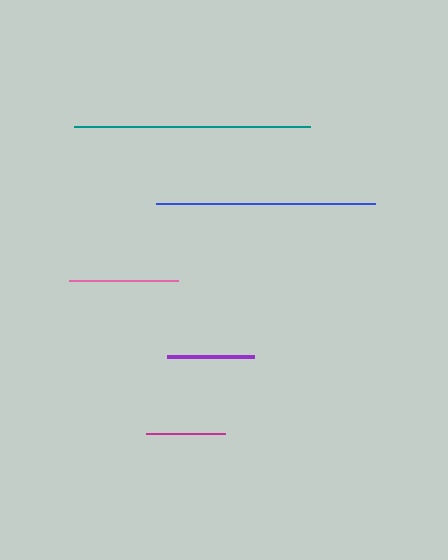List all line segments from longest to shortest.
From longest to shortest: teal, blue, pink, purple, magenta.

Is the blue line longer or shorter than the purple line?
The blue line is longer than the purple line.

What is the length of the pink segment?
The pink segment is approximately 109 pixels long.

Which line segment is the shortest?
The magenta line is the shortest at approximately 79 pixels.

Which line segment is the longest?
The teal line is the longest at approximately 237 pixels.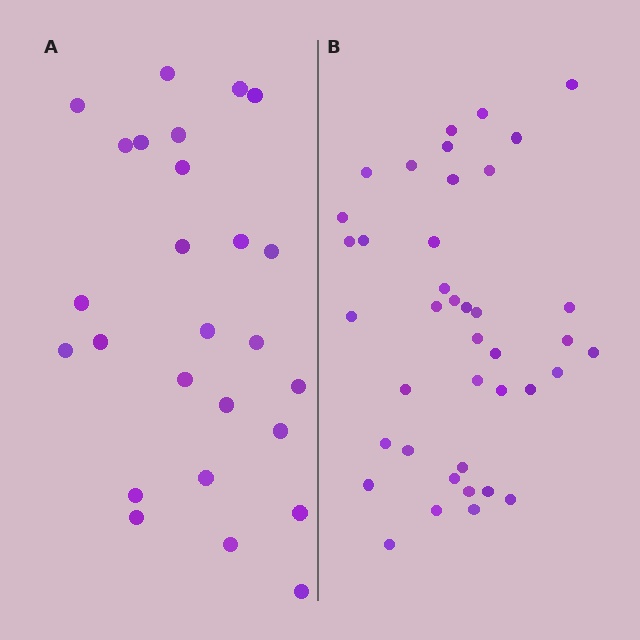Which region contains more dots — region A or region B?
Region B (the right region) has more dots.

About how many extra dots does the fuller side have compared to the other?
Region B has approximately 15 more dots than region A.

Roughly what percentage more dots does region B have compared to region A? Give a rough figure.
About 55% more.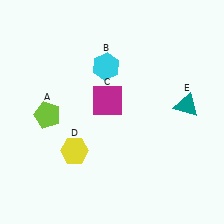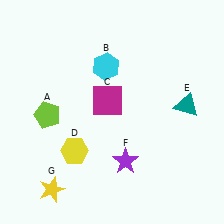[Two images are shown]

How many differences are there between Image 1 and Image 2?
There are 2 differences between the two images.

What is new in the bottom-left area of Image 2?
A yellow star (G) was added in the bottom-left area of Image 2.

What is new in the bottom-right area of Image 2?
A purple star (F) was added in the bottom-right area of Image 2.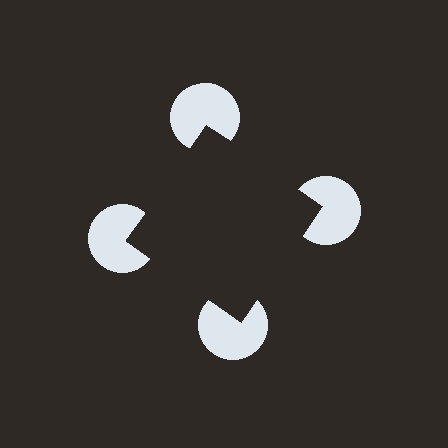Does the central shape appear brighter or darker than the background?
It typically appears slightly darker than the background, even though no actual brightness change is drawn.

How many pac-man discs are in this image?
There are 4 — one at each vertex of the illusory square.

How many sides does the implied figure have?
4 sides.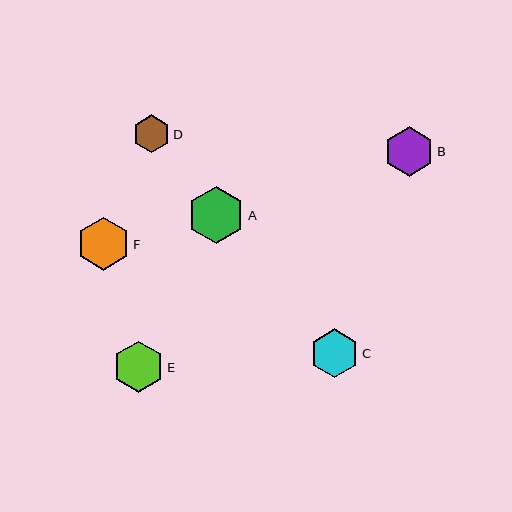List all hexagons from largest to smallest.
From largest to smallest: A, F, E, B, C, D.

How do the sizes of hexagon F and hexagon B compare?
Hexagon F and hexagon B are approximately the same size.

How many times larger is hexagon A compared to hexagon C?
Hexagon A is approximately 1.2 times the size of hexagon C.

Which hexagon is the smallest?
Hexagon D is the smallest with a size of approximately 38 pixels.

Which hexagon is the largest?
Hexagon A is the largest with a size of approximately 57 pixels.